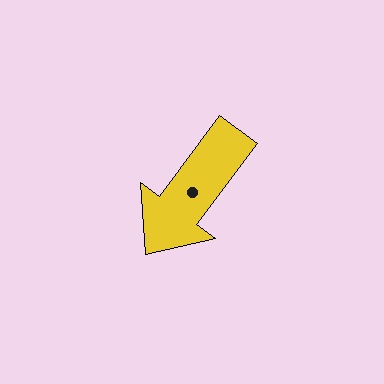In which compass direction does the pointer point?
Southwest.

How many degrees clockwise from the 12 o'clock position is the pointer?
Approximately 217 degrees.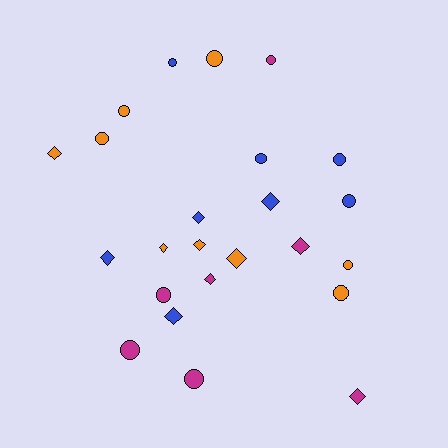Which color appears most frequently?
Orange, with 9 objects.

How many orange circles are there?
There are 5 orange circles.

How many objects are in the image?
There are 24 objects.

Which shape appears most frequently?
Circle, with 13 objects.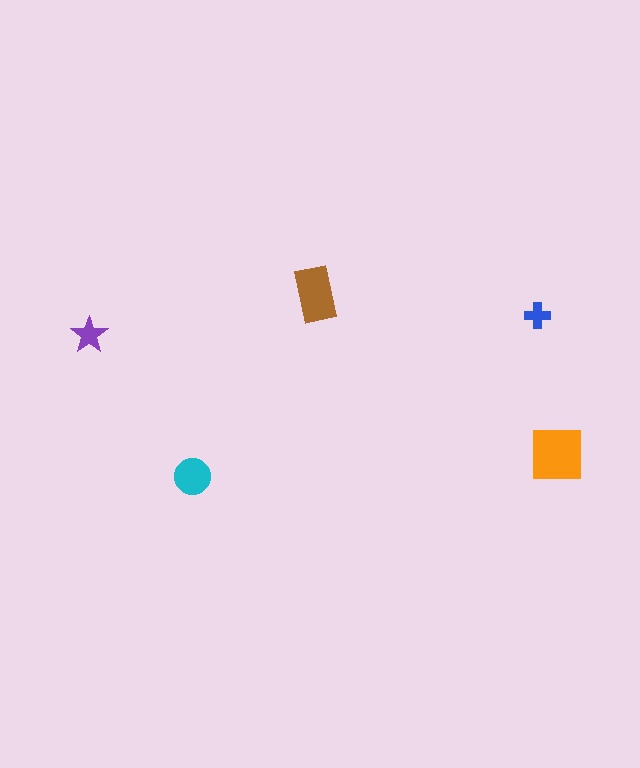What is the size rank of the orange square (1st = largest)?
1st.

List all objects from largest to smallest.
The orange square, the brown rectangle, the cyan circle, the purple star, the blue cross.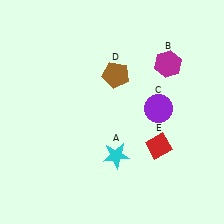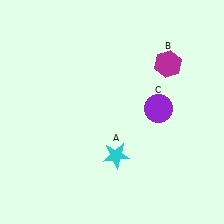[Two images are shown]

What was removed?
The brown pentagon (D), the red diamond (E) were removed in Image 2.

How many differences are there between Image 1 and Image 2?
There are 2 differences between the two images.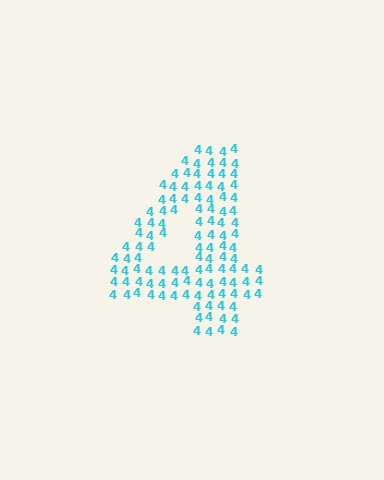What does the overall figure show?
The overall figure shows the digit 4.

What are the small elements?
The small elements are digit 4's.